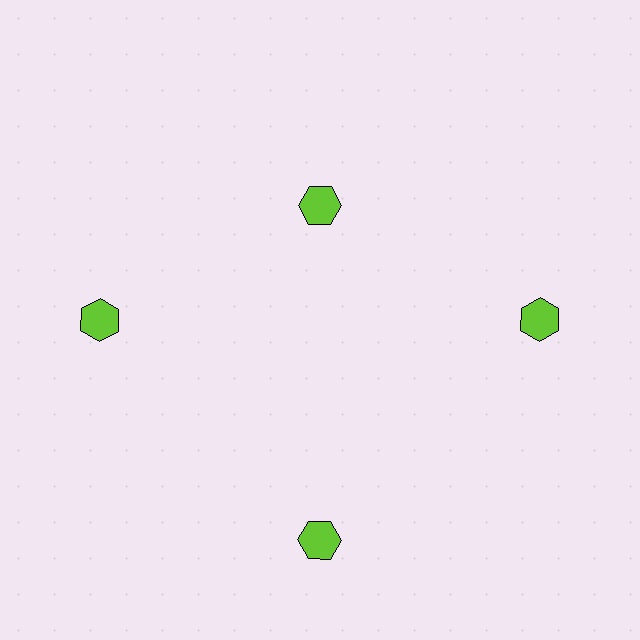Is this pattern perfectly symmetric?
No. The 4 lime hexagons are arranged in a ring, but one element near the 12 o'clock position is pulled inward toward the center, breaking the 4-fold rotational symmetry.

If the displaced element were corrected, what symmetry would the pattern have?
It would have 4-fold rotational symmetry — the pattern would map onto itself every 90 degrees.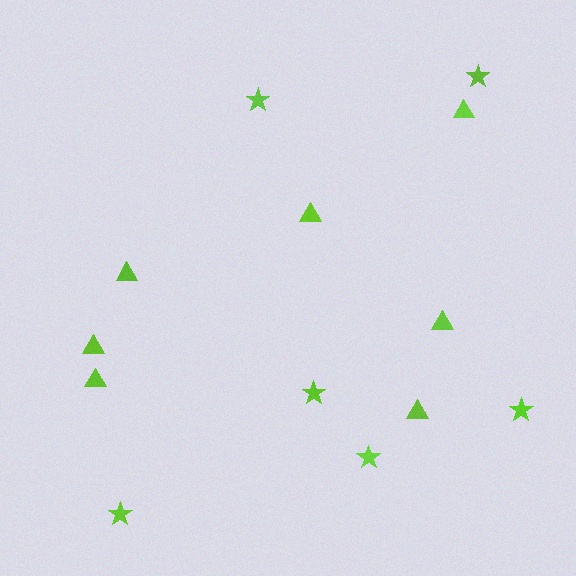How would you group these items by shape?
There are 2 groups: one group of triangles (7) and one group of stars (6).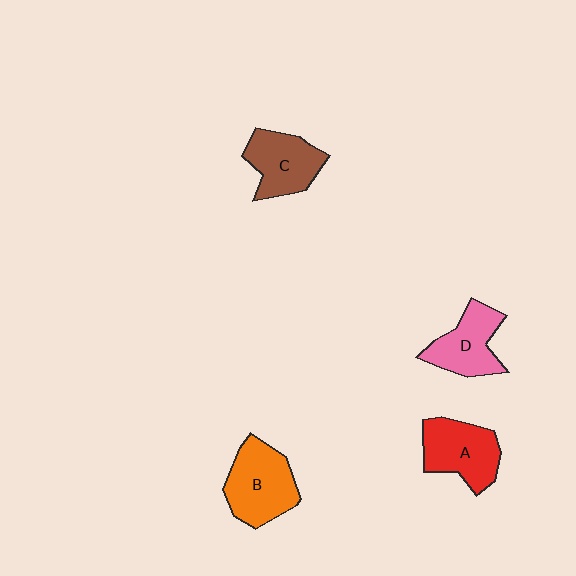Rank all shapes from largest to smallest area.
From largest to smallest: B (orange), A (red), C (brown), D (pink).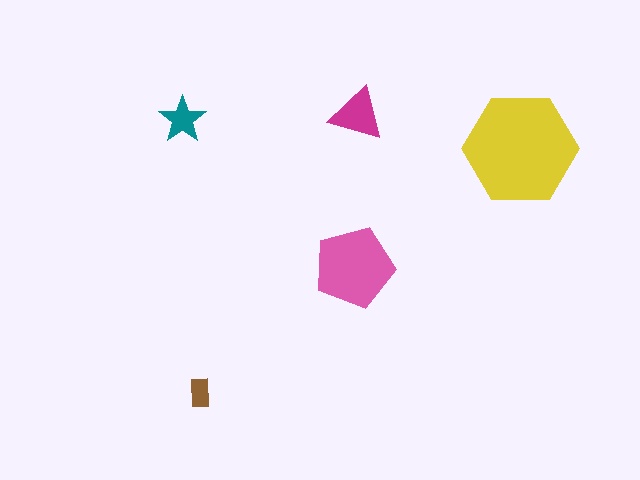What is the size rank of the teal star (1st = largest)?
4th.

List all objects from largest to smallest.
The yellow hexagon, the pink pentagon, the magenta triangle, the teal star, the brown rectangle.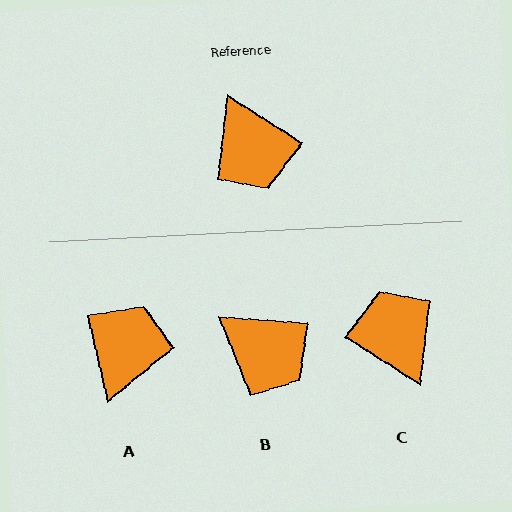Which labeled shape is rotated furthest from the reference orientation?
C, about 180 degrees away.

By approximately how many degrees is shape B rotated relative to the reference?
Approximately 29 degrees counter-clockwise.